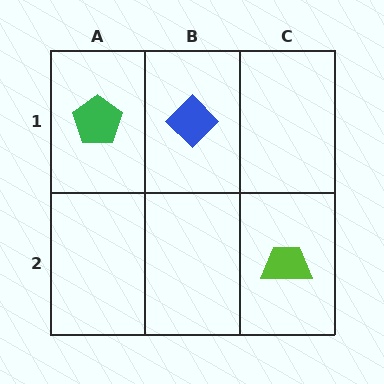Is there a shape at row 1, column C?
No, that cell is empty.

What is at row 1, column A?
A green pentagon.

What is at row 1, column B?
A blue diamond.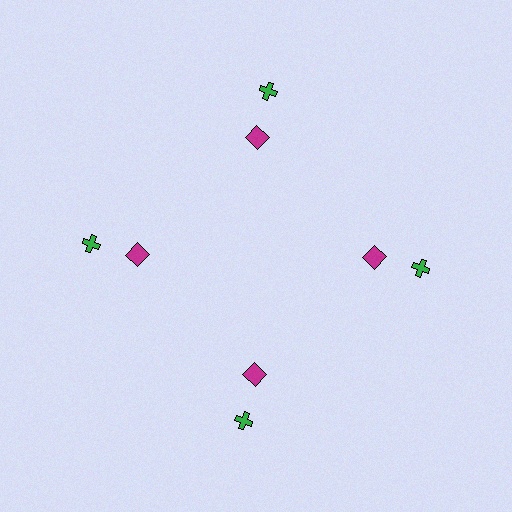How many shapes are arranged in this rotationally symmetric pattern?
There are 8 shapes, arranged in 4 groups of 2.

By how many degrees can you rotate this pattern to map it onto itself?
The pattern maps onto itself every 90 degrees of rotation.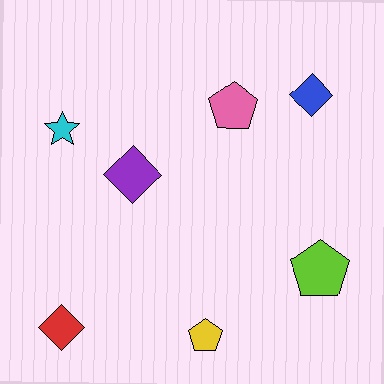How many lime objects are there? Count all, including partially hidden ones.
There is 1 lime object.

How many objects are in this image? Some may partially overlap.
There are 7 objects.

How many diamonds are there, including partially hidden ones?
There are 3 diamonds.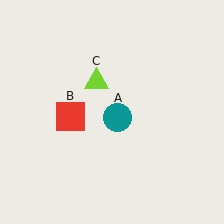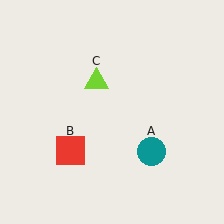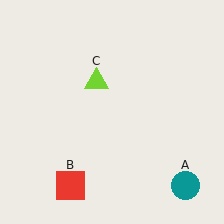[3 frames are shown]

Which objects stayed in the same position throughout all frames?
Lime triangle (object C) remained stationary.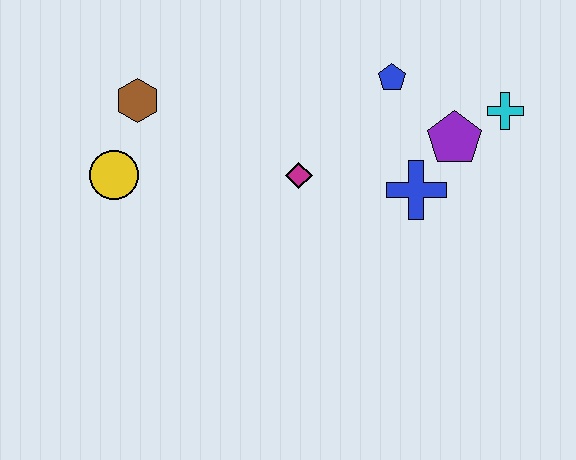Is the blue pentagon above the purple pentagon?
Yes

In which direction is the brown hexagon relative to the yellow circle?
The brown hexagon is above the yellow circle.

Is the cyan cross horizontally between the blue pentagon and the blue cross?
No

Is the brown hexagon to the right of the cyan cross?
No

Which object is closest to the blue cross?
The purple pentagon is closest to the blue cross.